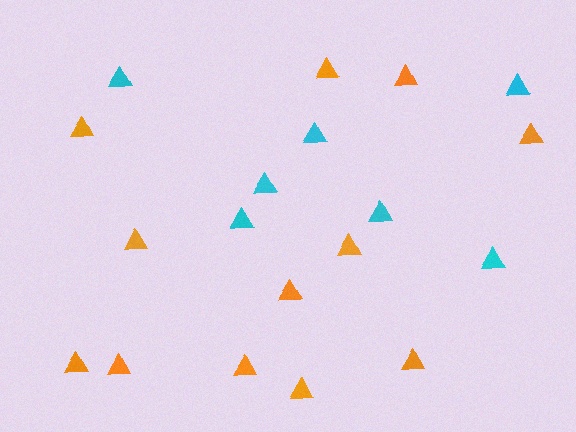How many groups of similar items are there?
There are 2 groups: one group of orange triangles (12) and one group of cyan triangles (7).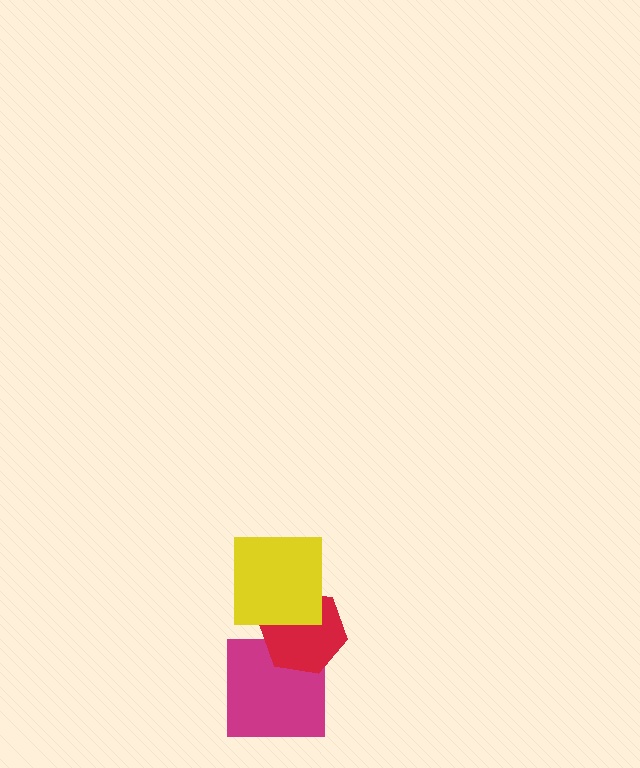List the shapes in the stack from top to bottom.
From top to bottom: the yellow square, the red hexagon, the magenta square.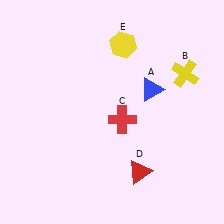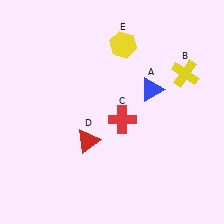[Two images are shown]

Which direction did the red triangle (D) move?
The red triangle (D) moved left.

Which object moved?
The red triangle (D) moved left.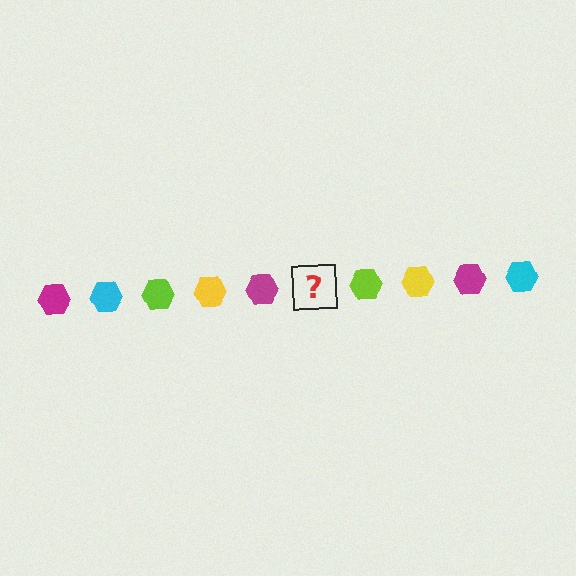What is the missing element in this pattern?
The missing element is a cyan hexagon.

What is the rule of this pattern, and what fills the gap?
The rule is that the pattern cycles through magenta, cyan, lime, yellow hexagons. The gap should be filled with a cyan hexagon.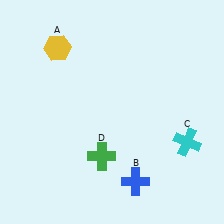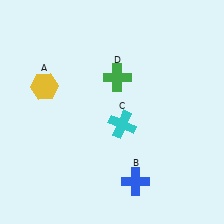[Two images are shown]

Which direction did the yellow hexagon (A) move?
The yellow hexagon (A) moved down.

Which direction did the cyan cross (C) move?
The cyan cross (C) moved left.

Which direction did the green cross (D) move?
The green cross (D) moved up.